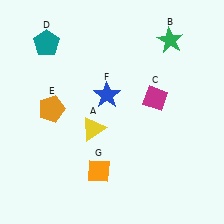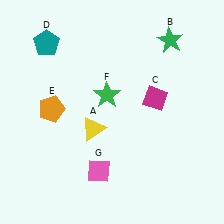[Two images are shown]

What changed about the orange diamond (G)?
In Image 1, G is orange. In Image 2, it changed to pink.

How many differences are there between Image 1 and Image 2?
There are 2 differences between the two images.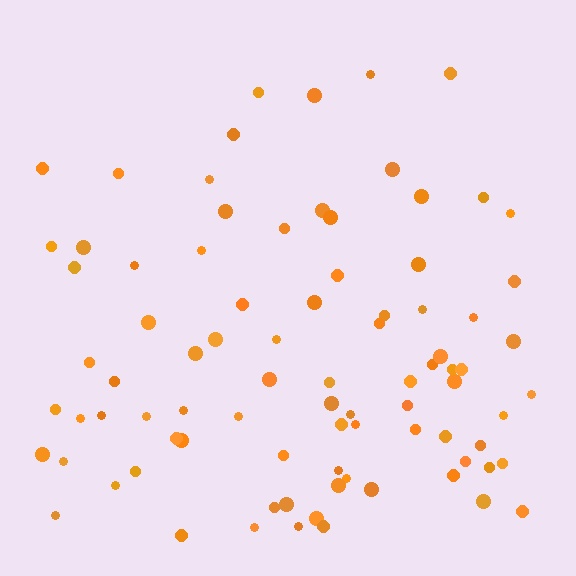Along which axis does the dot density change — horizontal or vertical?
Vertical.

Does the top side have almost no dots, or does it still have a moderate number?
Still a moderate number, just noticeably fewer than the bottom.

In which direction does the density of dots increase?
From top to bottom, with the bottom side densest.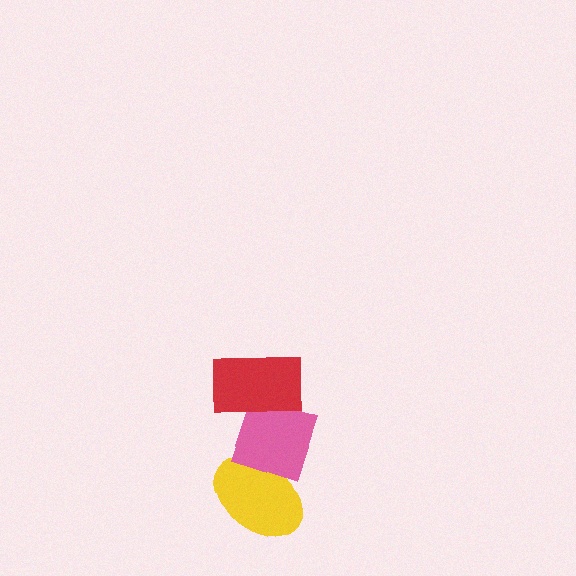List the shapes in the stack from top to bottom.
From top to bottom: the red rectangle, the pink diamond, the yellow ellipse.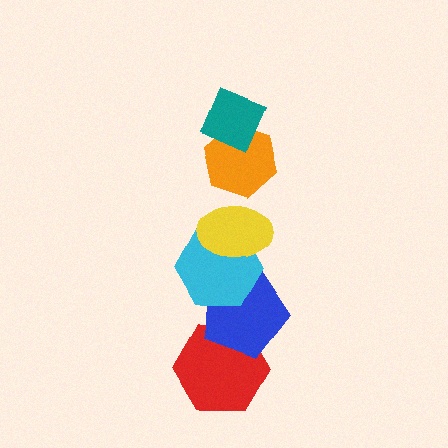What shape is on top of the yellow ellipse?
The orange hexagon is on top of the yellow ellipse.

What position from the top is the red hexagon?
The red hexagon is 6th from the top.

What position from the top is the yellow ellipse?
The yellow ellipse is 3rd from the top.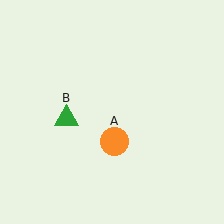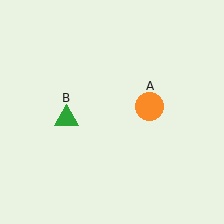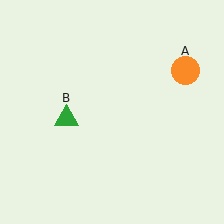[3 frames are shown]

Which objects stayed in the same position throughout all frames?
Green triangle (object B) remained stationary.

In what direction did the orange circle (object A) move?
The orange circle (object A) moved up and to the right.